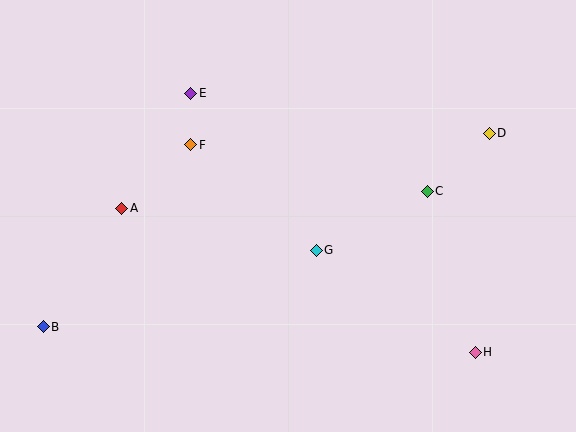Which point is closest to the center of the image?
Point G at (316, 250) is closest to the center.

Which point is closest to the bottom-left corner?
Point B is closest to the bottom-left corner.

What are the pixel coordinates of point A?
Point A is at (122, 208).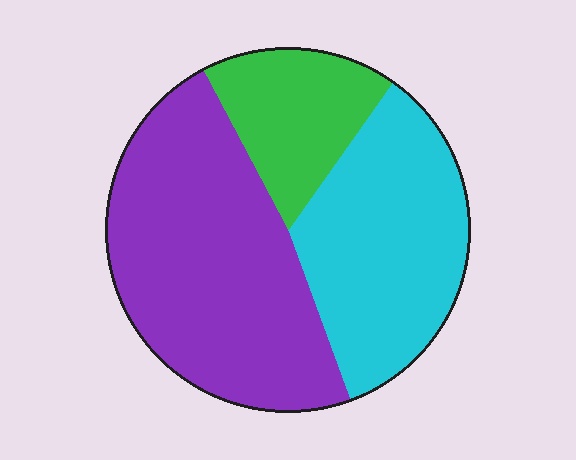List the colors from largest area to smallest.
From largest to smallest: purple, cyan, green.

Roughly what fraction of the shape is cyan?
Cyan covers around 35% of the shape.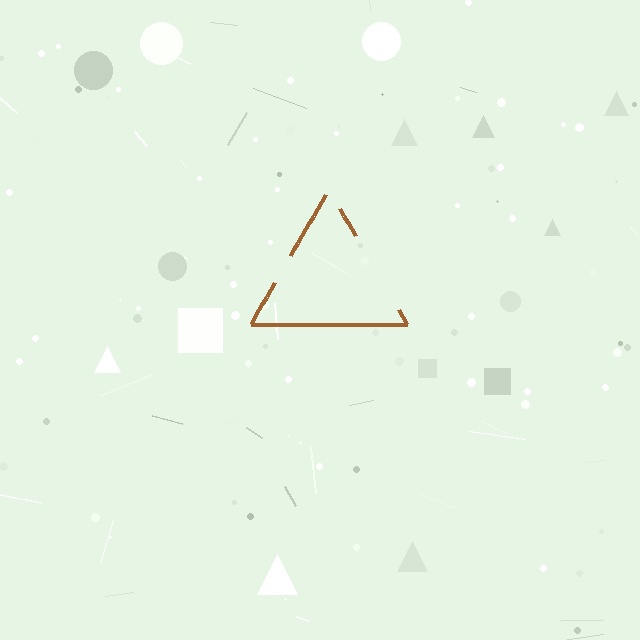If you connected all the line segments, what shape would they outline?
They would outline a triangle.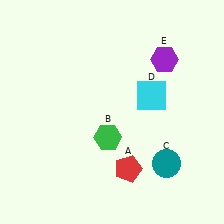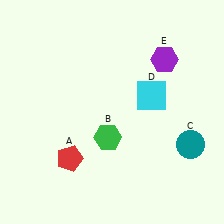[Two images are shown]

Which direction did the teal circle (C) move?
The teal circle (C) moved right.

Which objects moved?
The objects that moved are: the red pentagon (A), the teal circle (C).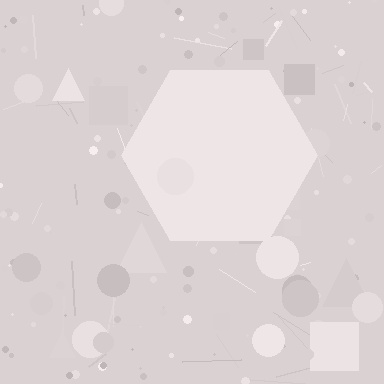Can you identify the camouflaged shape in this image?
The camouflaged shape is a hexagon.